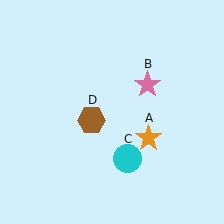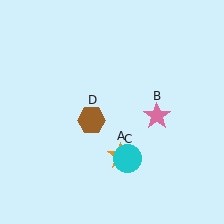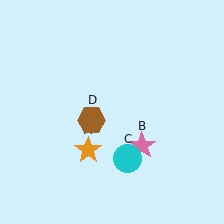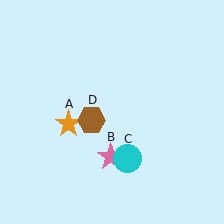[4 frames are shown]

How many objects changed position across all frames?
2 objects changed position: orange star (object A), pink star (object B).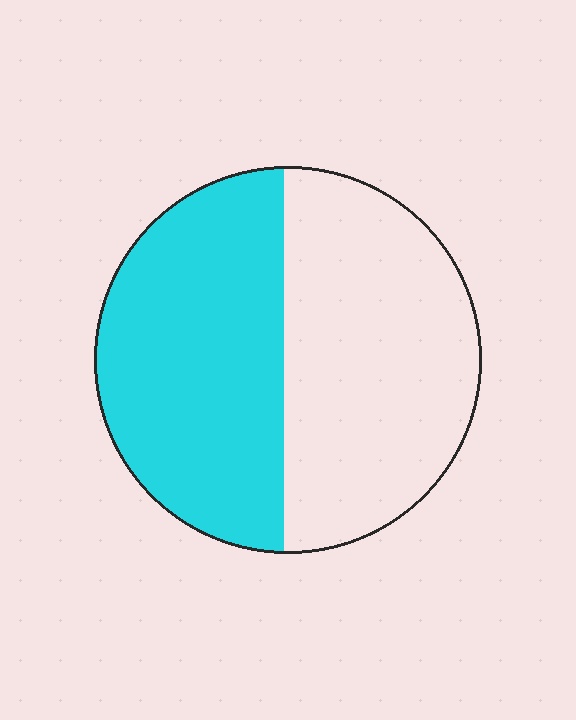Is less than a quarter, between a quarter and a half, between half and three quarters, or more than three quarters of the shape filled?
Between a quarter and a half.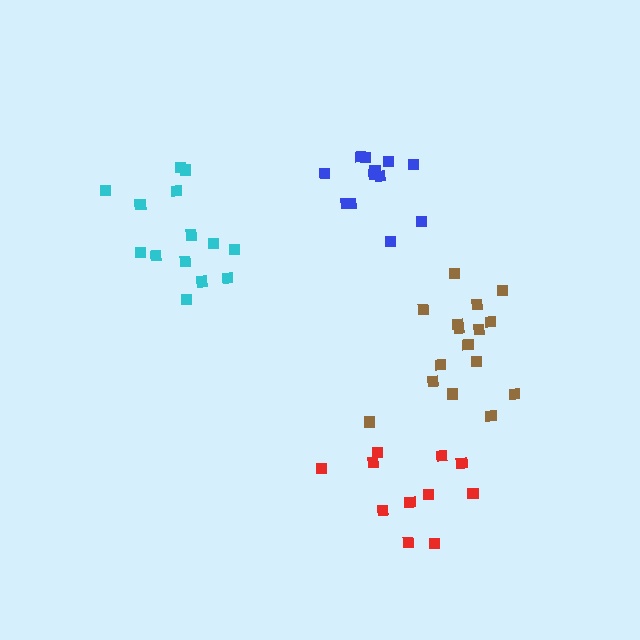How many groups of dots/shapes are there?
There are 4 groups.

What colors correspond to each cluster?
The clusters are colored: cyan, red, blue, brown.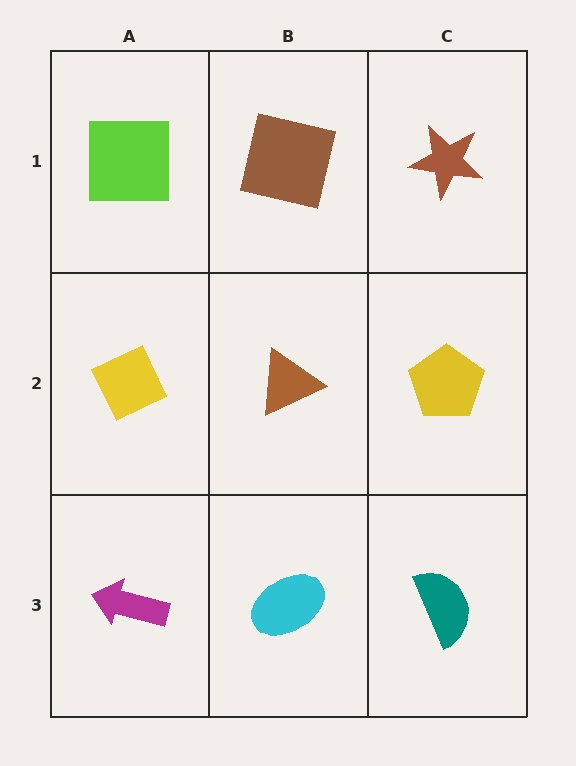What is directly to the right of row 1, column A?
A brown square.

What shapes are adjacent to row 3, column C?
A yellow pentagon (row 2, column C), a cyan ellipse (row 3, column B).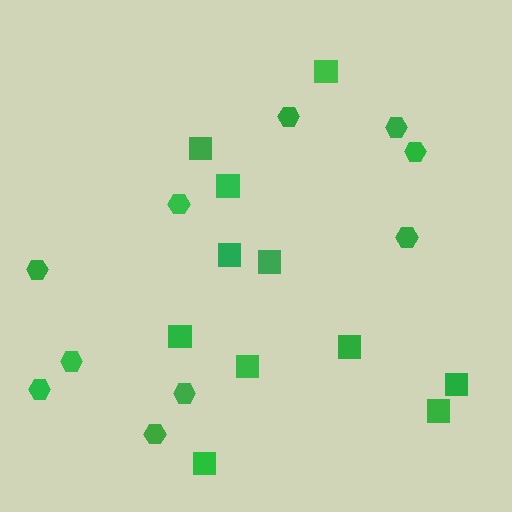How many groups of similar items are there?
There are 2 groups: one group of hexagons (10) and one group of squares (11).